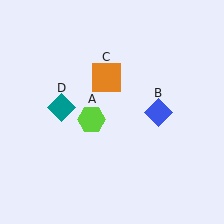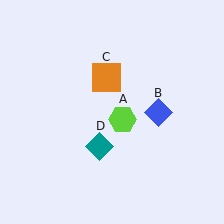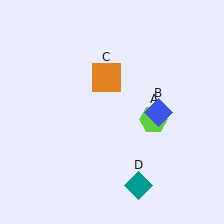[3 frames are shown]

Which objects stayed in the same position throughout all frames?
Blue diamond (object B) and orange square (object C) remained stationary.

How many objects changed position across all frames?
2 objects changed position: lime hexagon (object A), teal diamond (object D).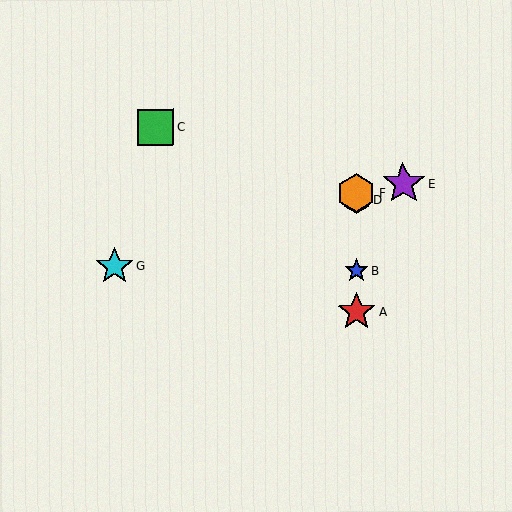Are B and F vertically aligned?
Yes, both are at x≈356.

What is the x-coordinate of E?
Object E is at x≈403.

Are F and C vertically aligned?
No, F is at x≈356 and C is at x≈156.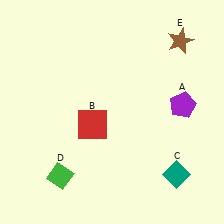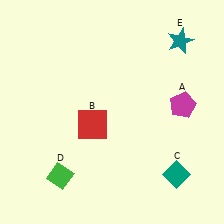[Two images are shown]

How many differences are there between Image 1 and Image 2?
There are 2 differences between the two images.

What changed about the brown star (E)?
In Image 1, E is brown. In Image 2, it changed to teal.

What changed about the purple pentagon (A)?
In Image 1, A is purple. In Image 2, it changed to magenta.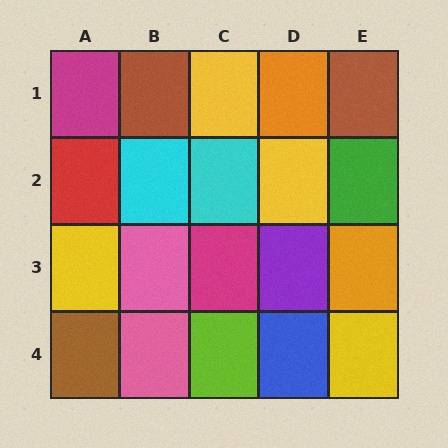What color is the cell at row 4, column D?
Blue.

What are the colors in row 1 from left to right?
Magenta, brown, yellow, orange, brown.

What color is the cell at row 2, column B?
Cyan.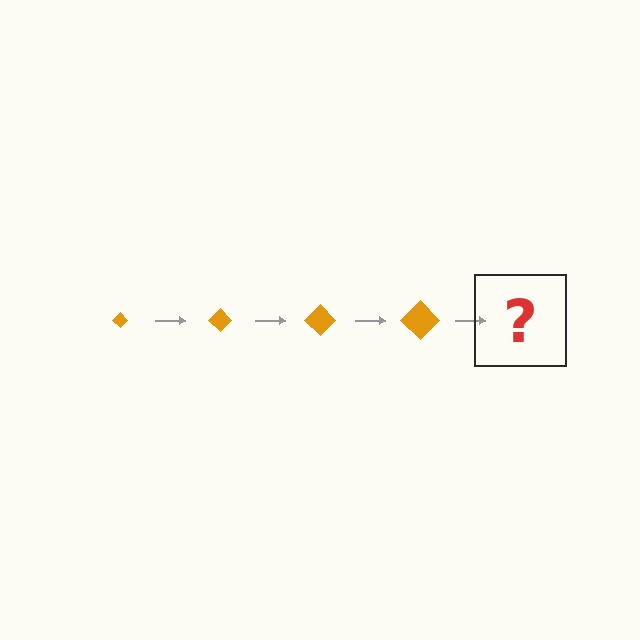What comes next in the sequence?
The next element should be an orange diamond, larger than the previous one.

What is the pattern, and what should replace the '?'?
The pattern is that the diamond gets progressively larger each step. The '?' should be an orange diamond, larger than the previous one.